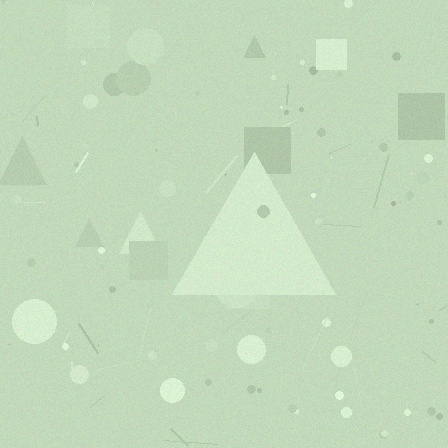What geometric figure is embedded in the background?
A triangle is embedded in the background.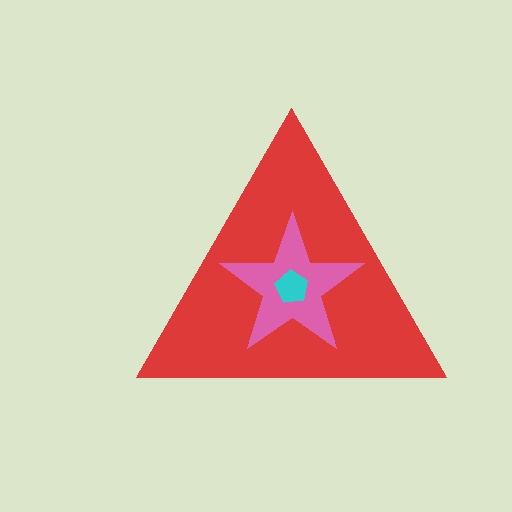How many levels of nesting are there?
3.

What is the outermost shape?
The red triangle.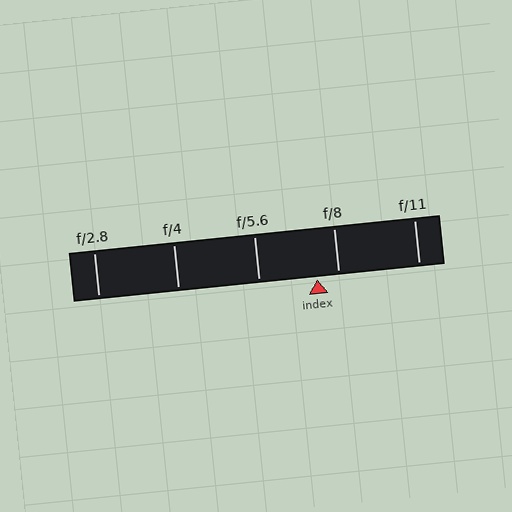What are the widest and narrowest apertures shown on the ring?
The widest aperture shown is f/2.8 and the narrowest is f/11.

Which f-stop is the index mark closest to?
The index mark is closest to f/8.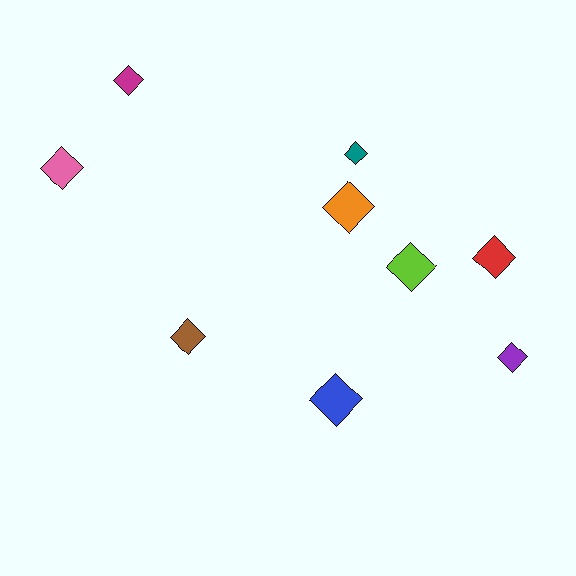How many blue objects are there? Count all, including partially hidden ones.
There is 1 blue object.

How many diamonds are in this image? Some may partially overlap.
There are 9 diamonds.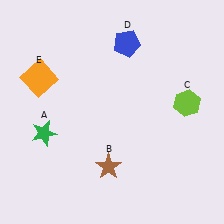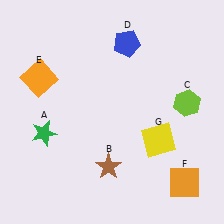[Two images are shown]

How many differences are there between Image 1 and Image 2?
There are 2 differences between the two images.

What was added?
An orange square (F), a yellow square (G) were added in Image 2.